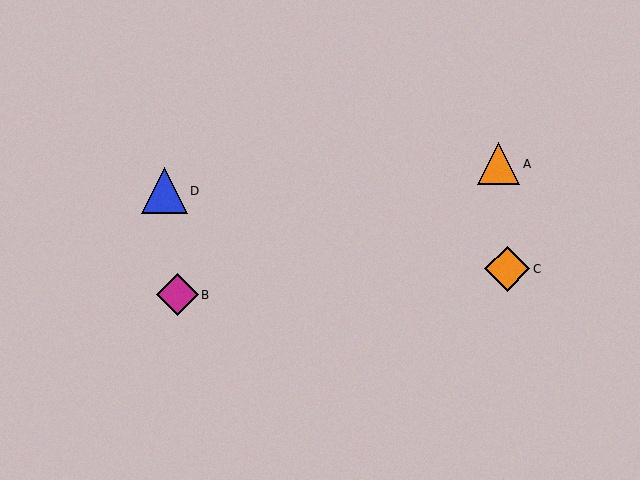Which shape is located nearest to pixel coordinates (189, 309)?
The magenta diamond (labeled B) at (177, 295) is nearest to that location.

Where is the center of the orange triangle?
The center of the orange triangle is at (499, 164).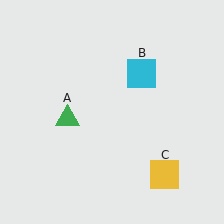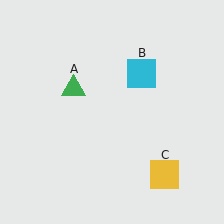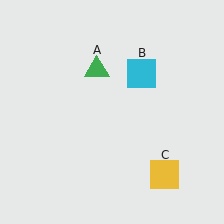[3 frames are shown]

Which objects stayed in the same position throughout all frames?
Cyan square (object B) and yellow square (object C) remained stationary.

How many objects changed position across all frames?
1 object changed position: green triangle (object A).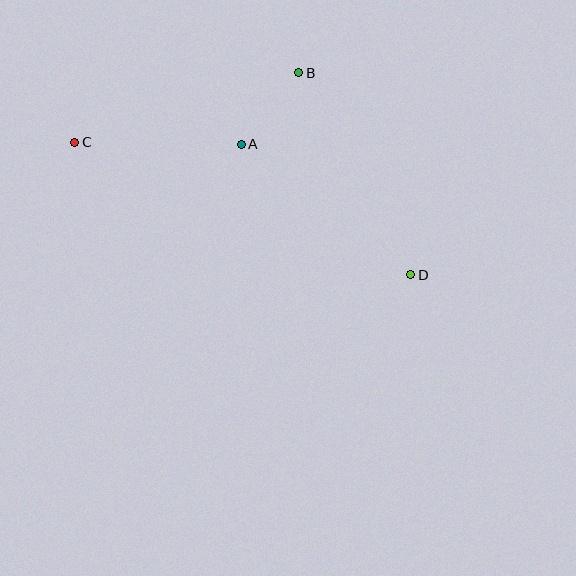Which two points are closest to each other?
Points A and B are closest to each other.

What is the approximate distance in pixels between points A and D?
The distance between A and D is approximately 214 pixels.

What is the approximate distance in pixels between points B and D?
The distance between B and D is approximately 231 pixels.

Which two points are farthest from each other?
Points C and D are farthest from each other.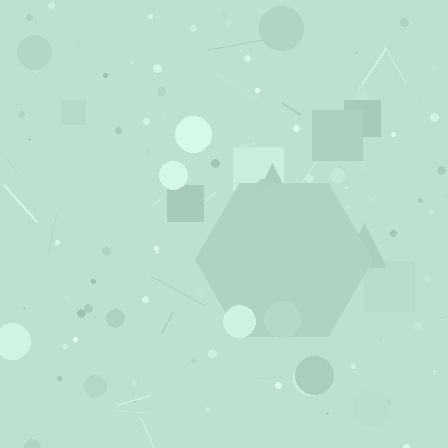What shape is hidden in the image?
A hexagon is hidden in the image.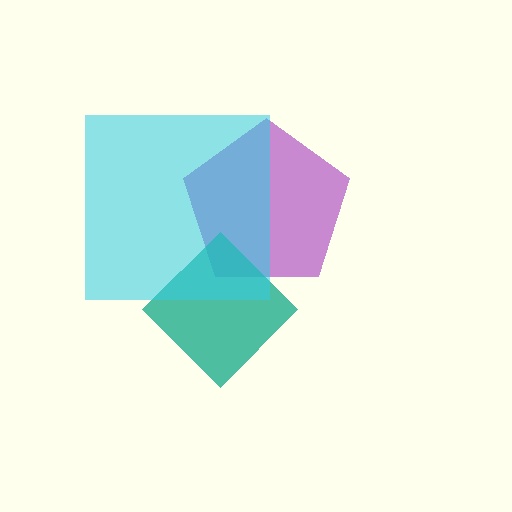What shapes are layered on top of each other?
The layered shapes are: a purple pentagon, a teal diamond, a cyan square.